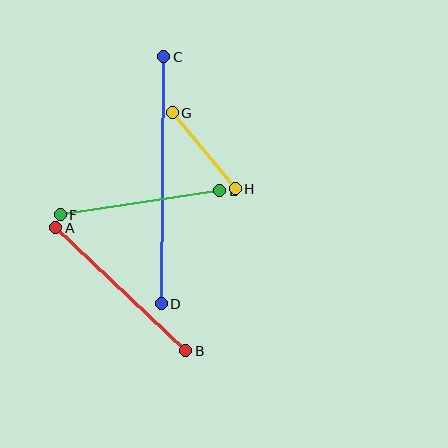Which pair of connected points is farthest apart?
Points C and D are farthest apart.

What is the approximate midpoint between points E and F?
The midpoint is at approximately (140, 203) pixels.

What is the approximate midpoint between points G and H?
The midpoint is at approximately (204, 151) pixels.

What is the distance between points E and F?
The distance is approximately 161 pixels.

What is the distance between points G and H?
The distance is approximately 99 pixels.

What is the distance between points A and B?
The distance is approximately 179 pixels.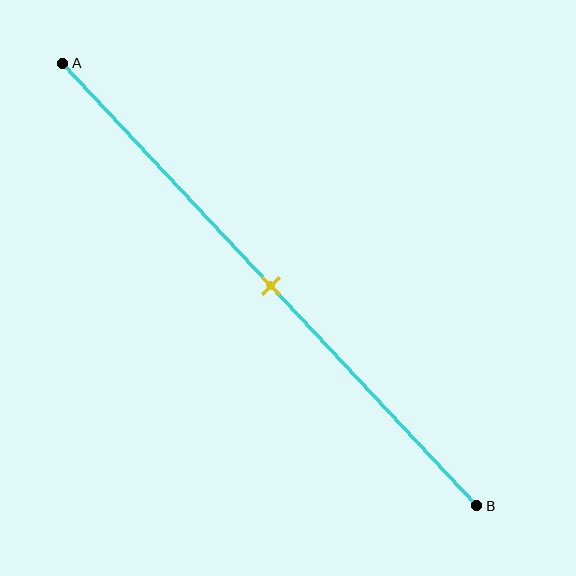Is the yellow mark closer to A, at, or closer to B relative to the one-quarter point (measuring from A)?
The yellow mark is closer to point B than the one-quarter point of segment AB.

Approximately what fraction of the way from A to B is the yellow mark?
The yellow mark is approximately 50% of the way from A to B.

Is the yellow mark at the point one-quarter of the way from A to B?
No, the mark is at about 50% from A, not at the 25% one-quarter point.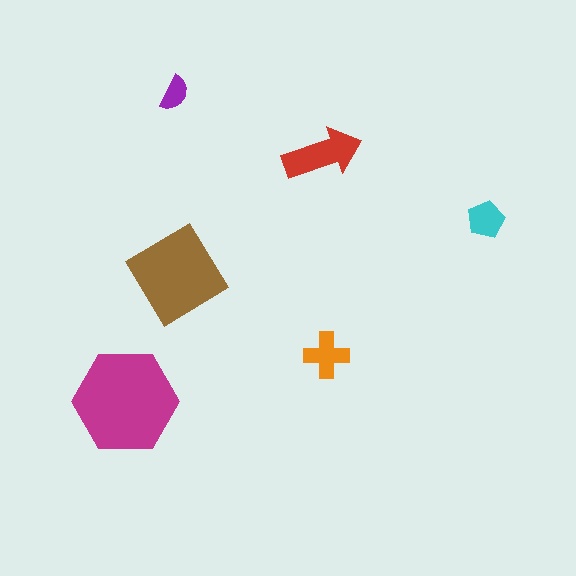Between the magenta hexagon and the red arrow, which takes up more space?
The magenta hexagon.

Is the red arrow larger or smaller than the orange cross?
Larger.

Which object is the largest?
The magenta hexagon.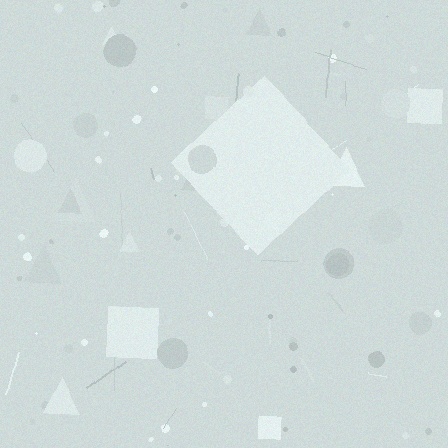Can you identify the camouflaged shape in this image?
The camouflaged shape is a diamond.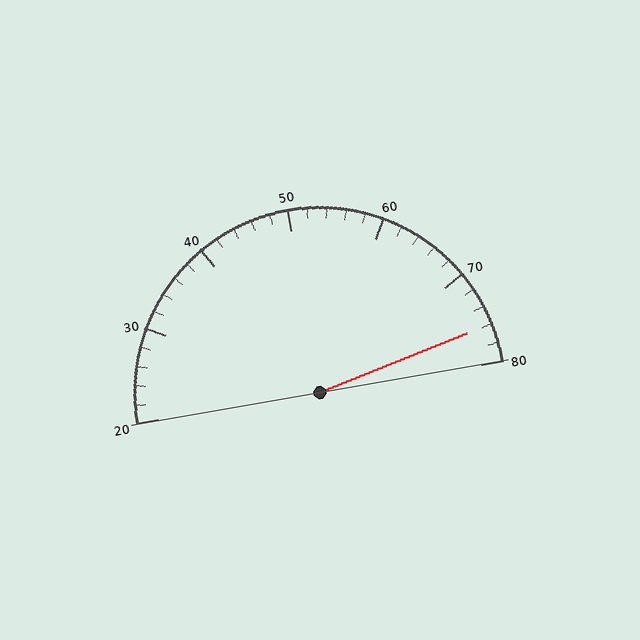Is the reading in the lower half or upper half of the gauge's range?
The reading is in the upper half of the range (20 to 80).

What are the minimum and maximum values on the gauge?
The gauge ranges from 20 to 80.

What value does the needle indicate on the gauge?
The needle indicates approximately 76.